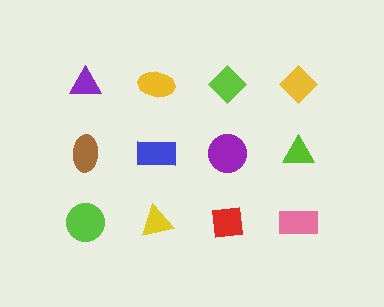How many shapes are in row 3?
4 shapes.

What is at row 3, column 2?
A yellow triangle.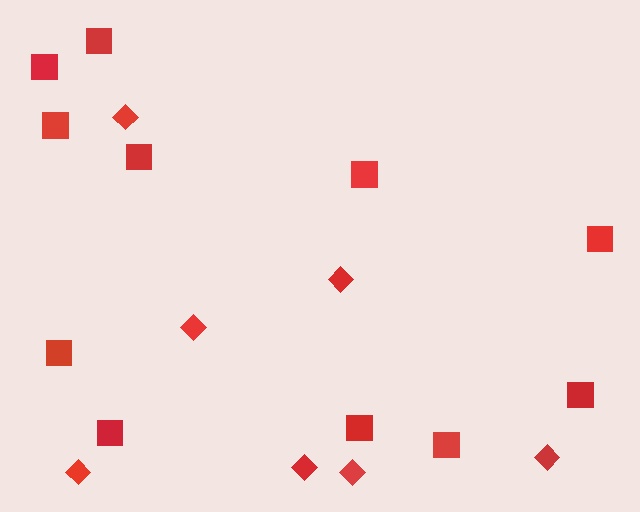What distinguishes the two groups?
There are 2 groups: one group of diamonds (7) and one group of squares (11).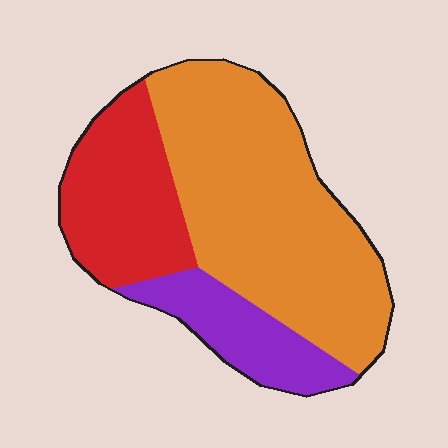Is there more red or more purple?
Red.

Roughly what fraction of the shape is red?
Red covers around 25% of the shape.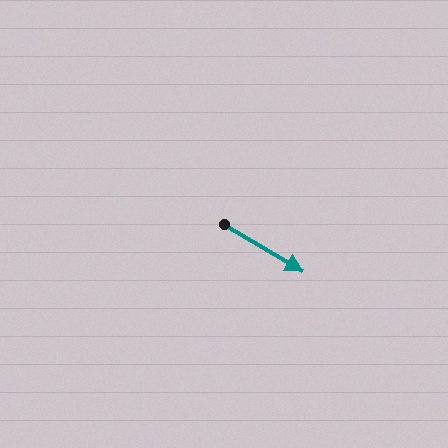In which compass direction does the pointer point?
Southeast.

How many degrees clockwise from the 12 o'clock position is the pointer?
Approximately 121 degrees.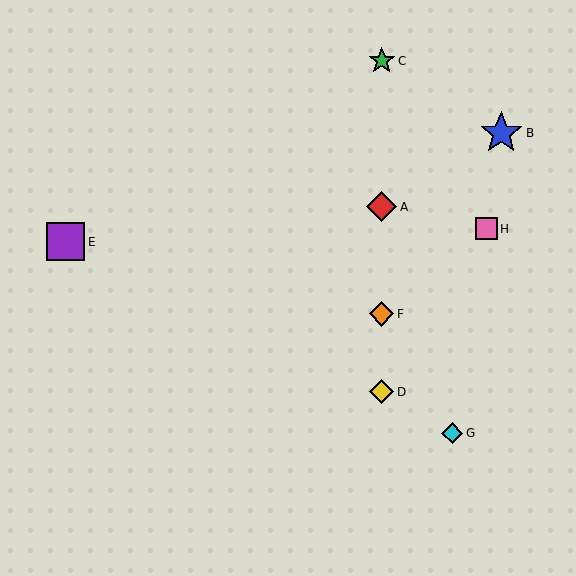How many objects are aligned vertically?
4 objects (A, C, D, F) are aligned vertically.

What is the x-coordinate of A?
Object A is at x≈382.